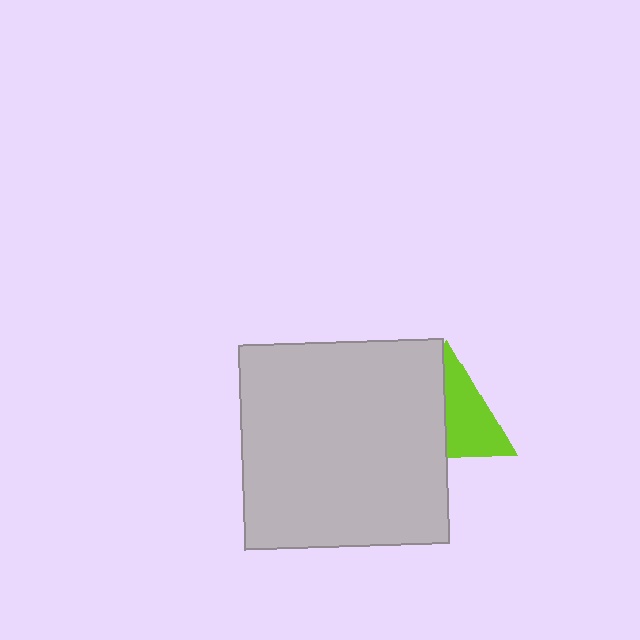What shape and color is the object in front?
The object in front is a light gray square.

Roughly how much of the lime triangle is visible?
About half of it is visible (roughly 53%).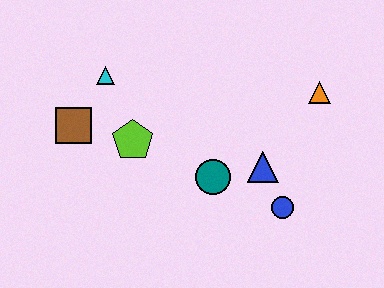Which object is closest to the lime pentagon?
The brown square is closest to the lime pentagon.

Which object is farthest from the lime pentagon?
The orange triangle is farthest from the lime pentagon.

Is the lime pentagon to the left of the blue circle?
Yes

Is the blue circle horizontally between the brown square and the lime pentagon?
No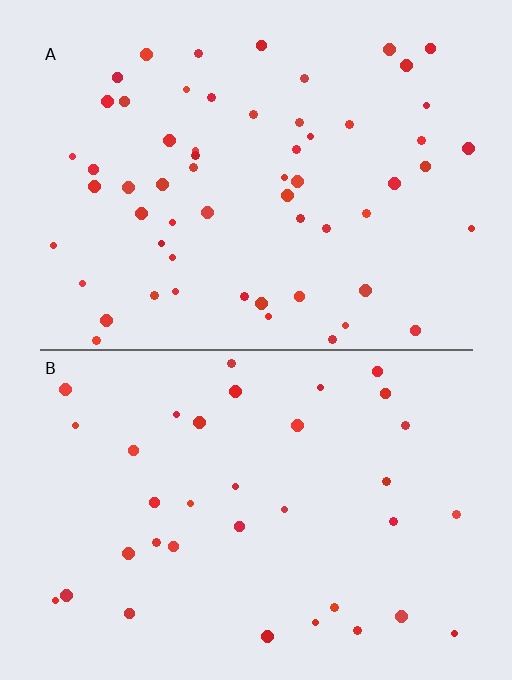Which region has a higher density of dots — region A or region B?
A (the top).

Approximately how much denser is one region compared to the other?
Approximately 1.7× — region A over region B.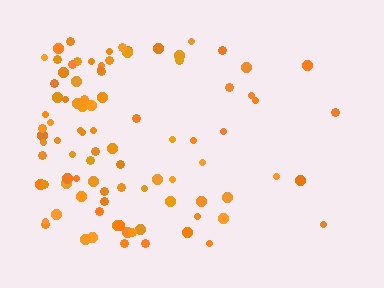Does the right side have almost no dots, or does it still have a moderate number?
Still a moderate number, just noticeably fewer than the left.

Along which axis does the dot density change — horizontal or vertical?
Horizontal.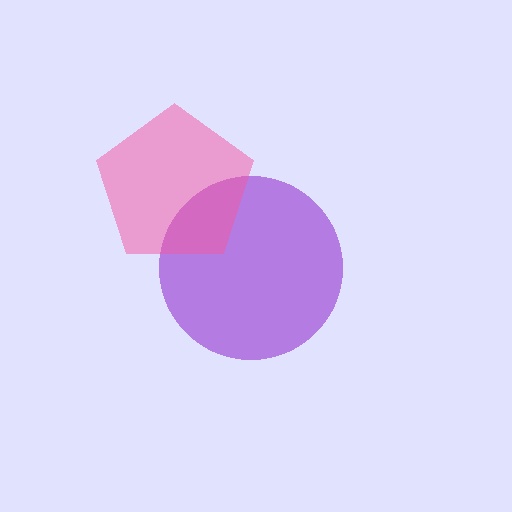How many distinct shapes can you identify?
There are 2 distinct shapes: a purple circle, a pink pentagon.